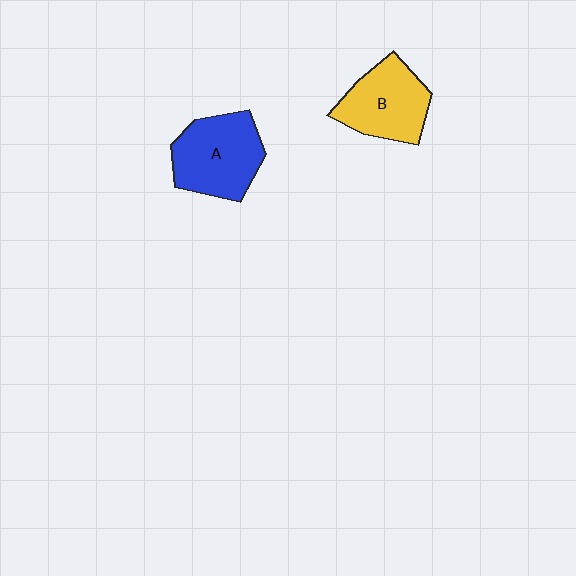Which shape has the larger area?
Shape A (blue).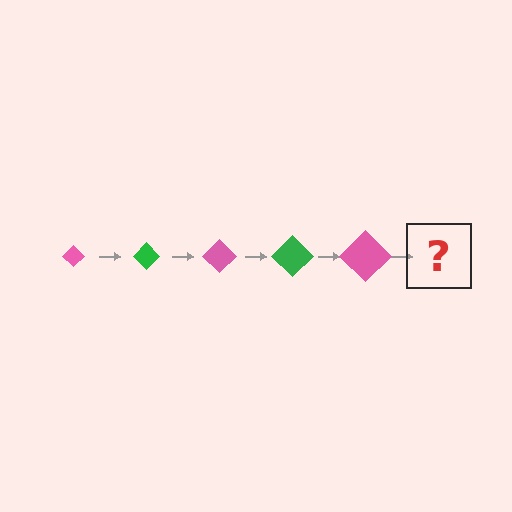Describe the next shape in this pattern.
It should be a green diamond, larger than the previous one.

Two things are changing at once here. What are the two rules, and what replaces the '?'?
The two rules are that the diamond grows larger each step and the color cycles through pink and green. The '?' should be a green diamond, larger than the previous one.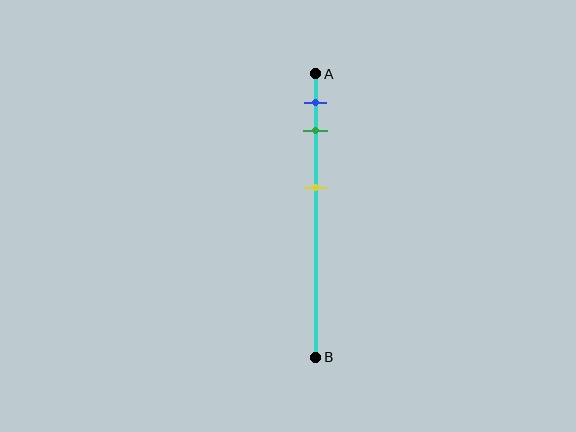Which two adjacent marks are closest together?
The blue and green marks are the closest adjacent pair.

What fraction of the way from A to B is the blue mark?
The blue mark is approximately 10% (0.1) of the way from A to B.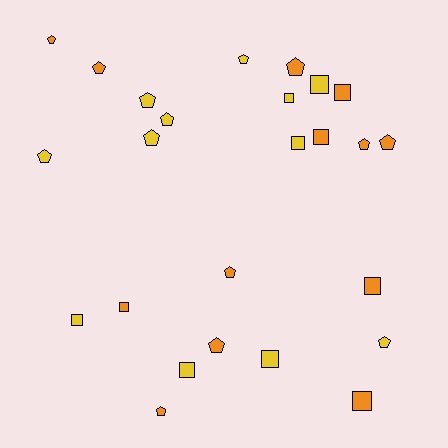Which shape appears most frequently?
Pentagon, with 14 objects.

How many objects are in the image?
There are 25 objects.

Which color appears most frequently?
Orange, with 13 objects.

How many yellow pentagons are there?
There are 6 yellow pentagons.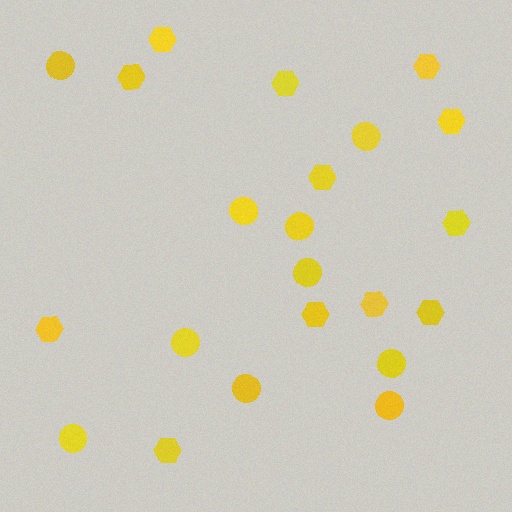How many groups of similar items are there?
There are 2 groups: one group of circles (10) and one group of hexagons (12).